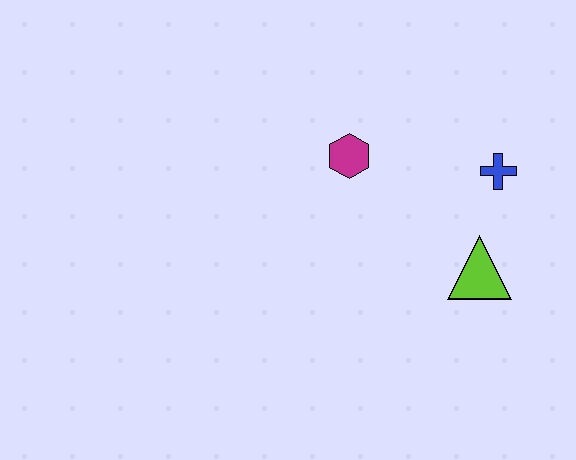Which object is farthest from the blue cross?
The magenta hexagon is farthest from the blue cross.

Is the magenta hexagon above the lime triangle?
Yes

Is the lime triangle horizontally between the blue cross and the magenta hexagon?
Yes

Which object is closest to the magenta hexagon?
The blue cross is closest to the magenta hexagon.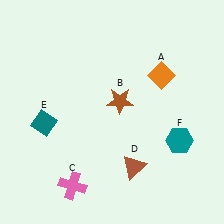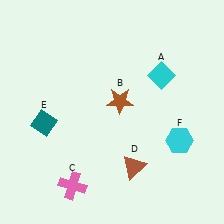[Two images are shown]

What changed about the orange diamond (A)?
In Image 1, A is orange. In Image 2, it changed to cyan.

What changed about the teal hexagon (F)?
In Image 1, F is teal. In Image 2, it changed to cyan.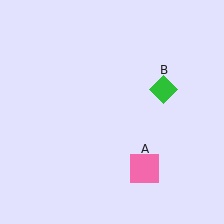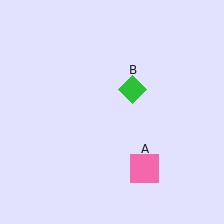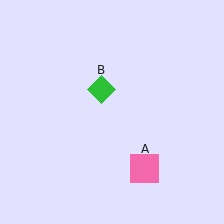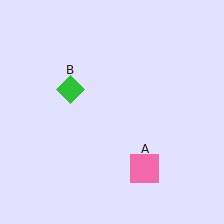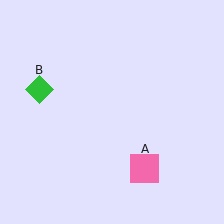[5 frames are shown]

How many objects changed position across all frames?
1 object changed position: green diamond (object B).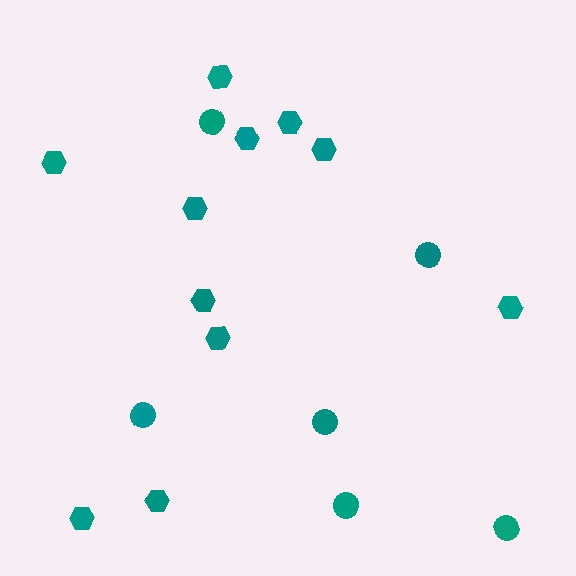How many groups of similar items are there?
There are 2 groups: one group of circles (6) and one group of hexagons (11).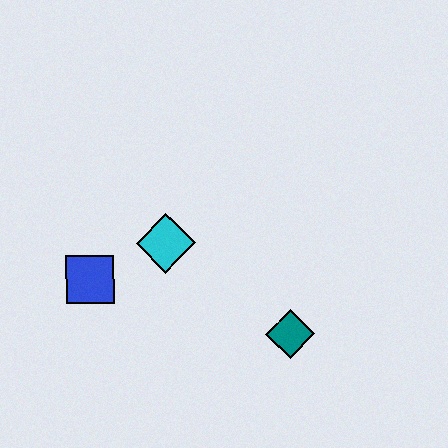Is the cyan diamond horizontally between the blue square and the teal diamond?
Yes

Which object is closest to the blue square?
The cyan diamond is closest to the blue square.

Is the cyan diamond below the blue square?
No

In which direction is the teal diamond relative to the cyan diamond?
The teal diamond is to the right of the cyan diamond.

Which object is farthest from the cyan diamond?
The teal diamond is farthest from the cyan diamond.